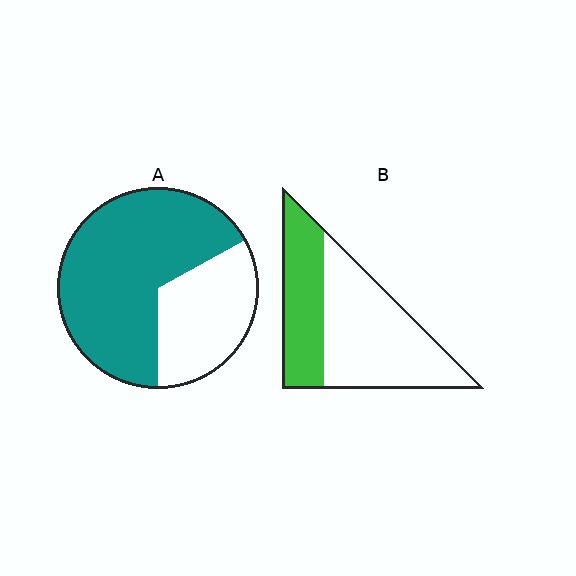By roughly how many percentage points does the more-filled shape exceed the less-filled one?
By roughly 30 percentage points (A over B).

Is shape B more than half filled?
No.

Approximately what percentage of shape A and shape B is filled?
A is approximately 65% and B is approximately 35%.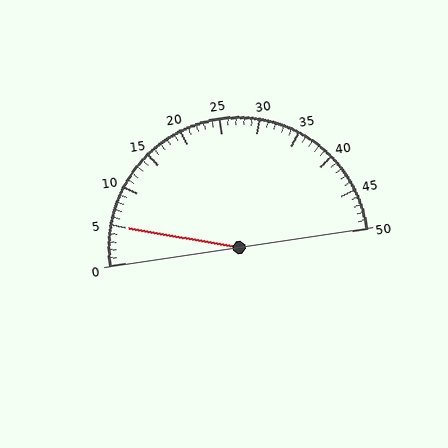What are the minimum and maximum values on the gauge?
The gauge ranges from 0 to 50.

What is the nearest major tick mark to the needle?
The nearest major tick mark is 5.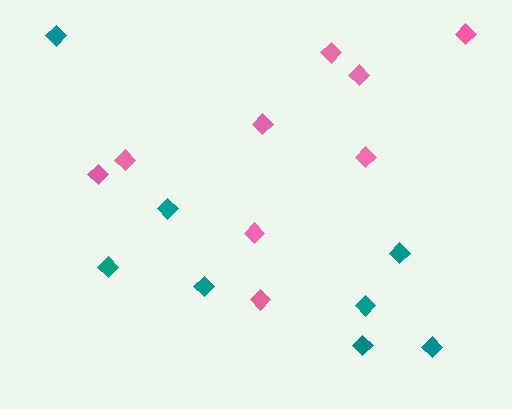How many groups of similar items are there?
There are 2 groups: one group of teal diamonds (8) and one group of pink diamonds (9).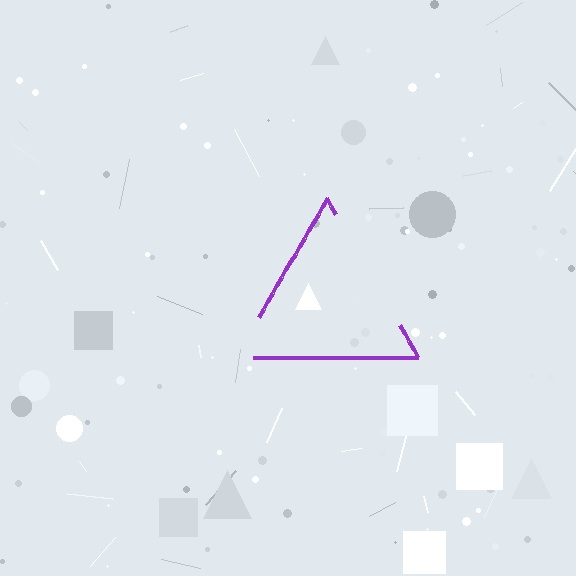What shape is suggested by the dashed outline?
The dashed outline suggests a triangle.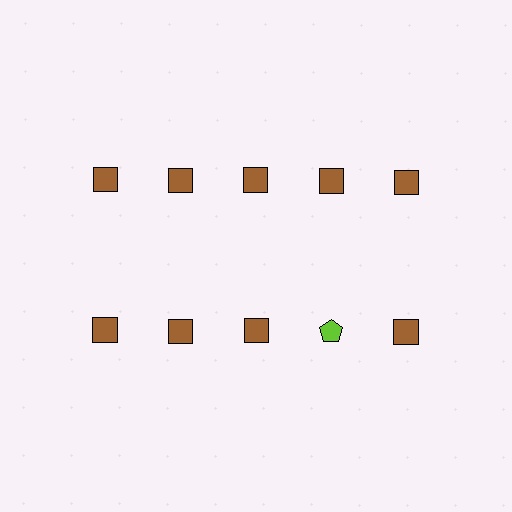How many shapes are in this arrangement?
There are 10 shapes arranged in a grid pattern.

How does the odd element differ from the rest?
It differs in both color (lime instead of brown) and shape (pentagon instead of square).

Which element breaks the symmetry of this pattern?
The lime pentagon in the second row, second from right column breaks the symmetry. All other shapes are brown squares.